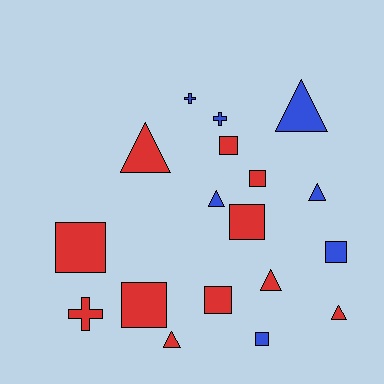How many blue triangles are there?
There are 3 blue triangles.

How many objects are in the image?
There are 18 objects.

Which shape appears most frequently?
Square, with 8 objects.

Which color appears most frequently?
Red, with 11 objects.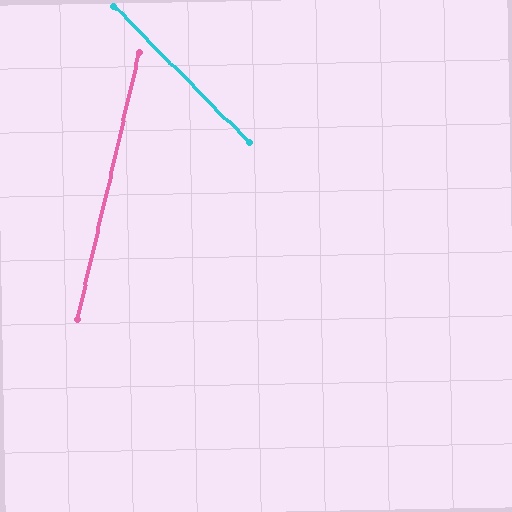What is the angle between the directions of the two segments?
Approximately 58 degrees.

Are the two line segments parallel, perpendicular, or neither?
Neither parallel nor perpendicular — they differ by about 58°.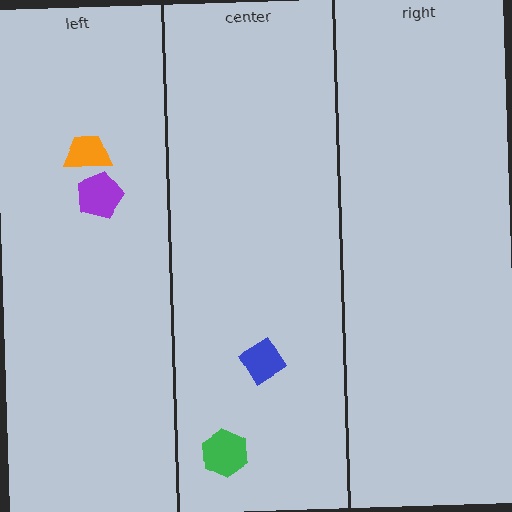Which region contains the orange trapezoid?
The left region.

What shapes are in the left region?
The purple pentagon, the orange trapezoid.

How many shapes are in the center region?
2.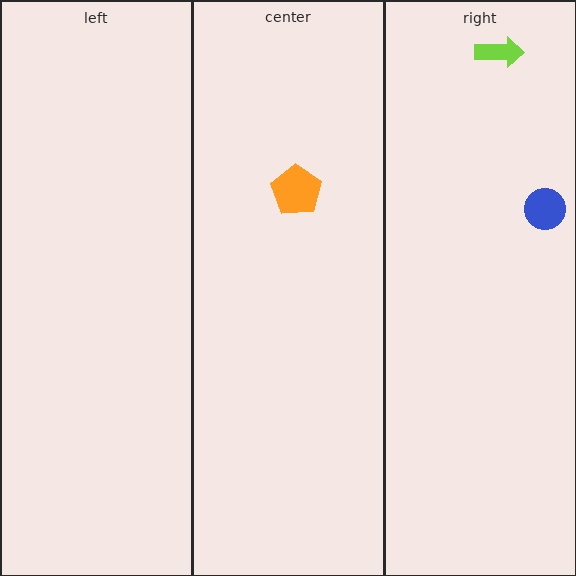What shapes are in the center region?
The orange pentagon.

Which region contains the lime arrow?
The right region.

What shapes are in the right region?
The blue circle, the lime arrow.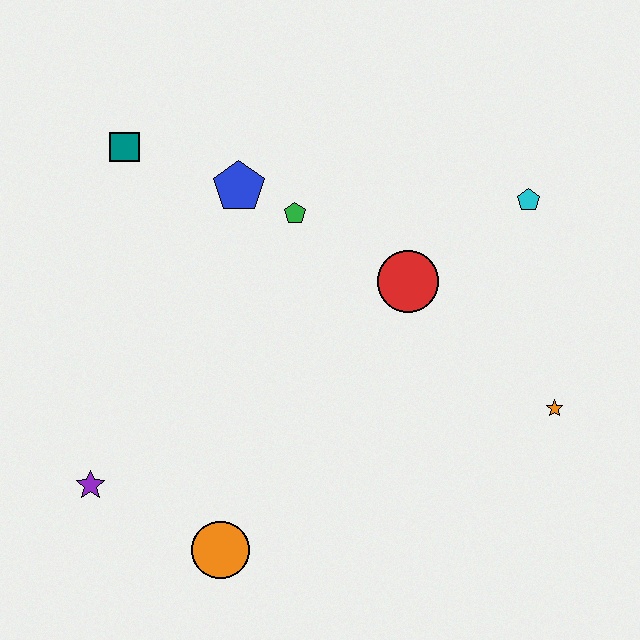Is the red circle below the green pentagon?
Yes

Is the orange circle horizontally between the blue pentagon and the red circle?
No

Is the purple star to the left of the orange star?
Yes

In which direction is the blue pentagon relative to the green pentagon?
The blue pentagon is to the left of the green pentagon.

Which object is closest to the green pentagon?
The blue pentagon is closest to the green pentagon.